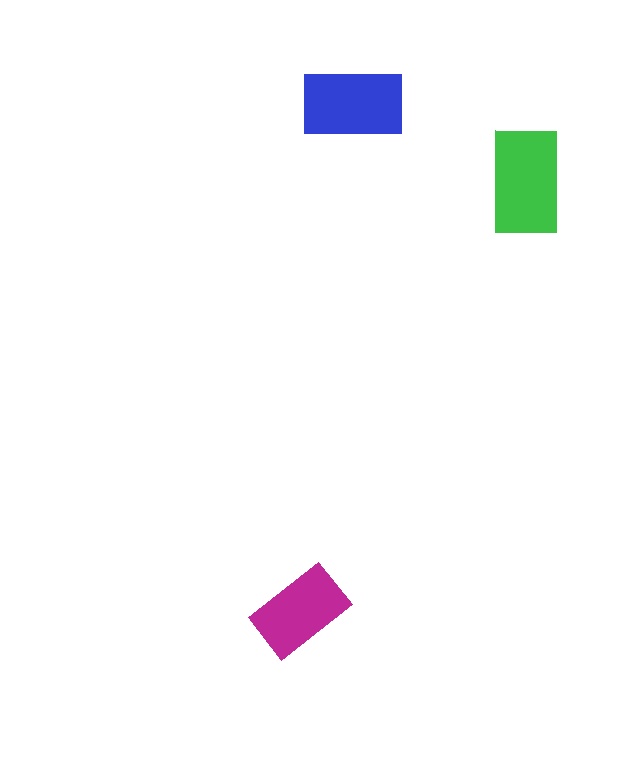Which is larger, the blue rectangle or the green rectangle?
The green one.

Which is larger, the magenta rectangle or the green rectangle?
The green one.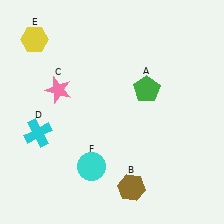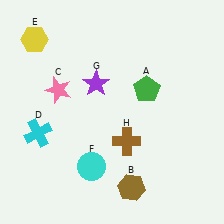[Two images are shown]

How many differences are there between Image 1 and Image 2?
There are 2 differences between the two images.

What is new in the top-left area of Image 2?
A purple star (G) was added in the top-left area of Image 2.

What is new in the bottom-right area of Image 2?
A brown cross (H) was added in the bottom-right area of Image 2.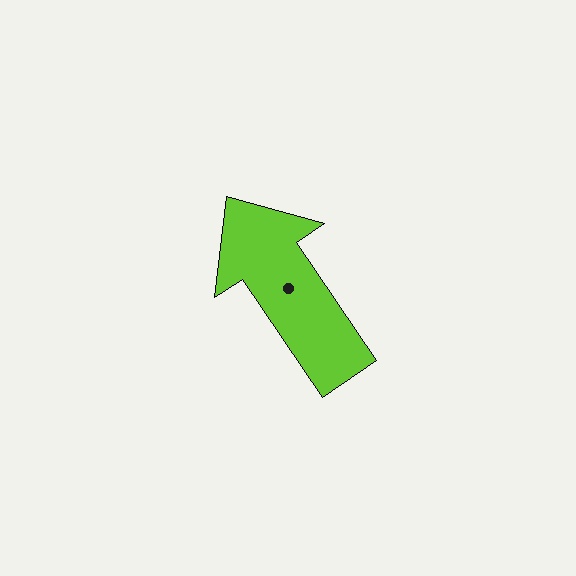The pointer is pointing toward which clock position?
Roughly 11 o'clock.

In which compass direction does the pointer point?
Northwest.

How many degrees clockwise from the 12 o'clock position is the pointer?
Approximately 326 degrees.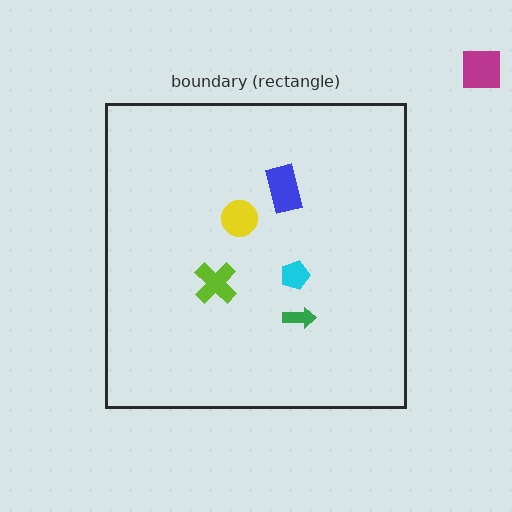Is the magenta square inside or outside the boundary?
Outside.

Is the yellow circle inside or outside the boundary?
Inside.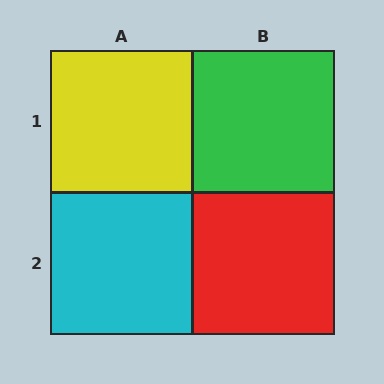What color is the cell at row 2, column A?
Cyan.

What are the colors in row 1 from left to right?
Yellow, green.